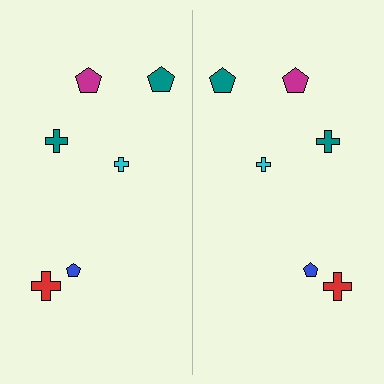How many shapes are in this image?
There are 12 shapes in this image.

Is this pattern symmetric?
Yes, this pattern has bilateral (reflection) symmetry.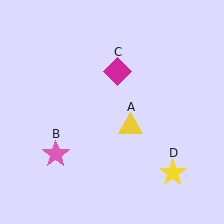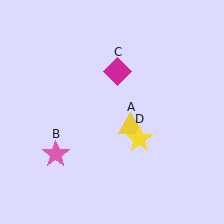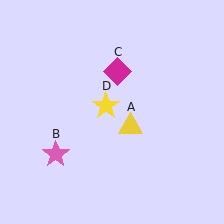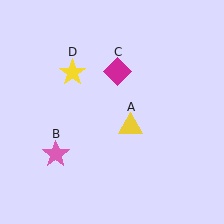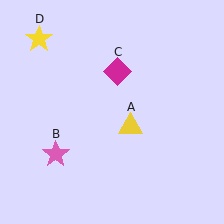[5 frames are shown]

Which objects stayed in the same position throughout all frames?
Yellow triangle (object A) and pink star (object B) and magenta diamond (object C) remained stationary.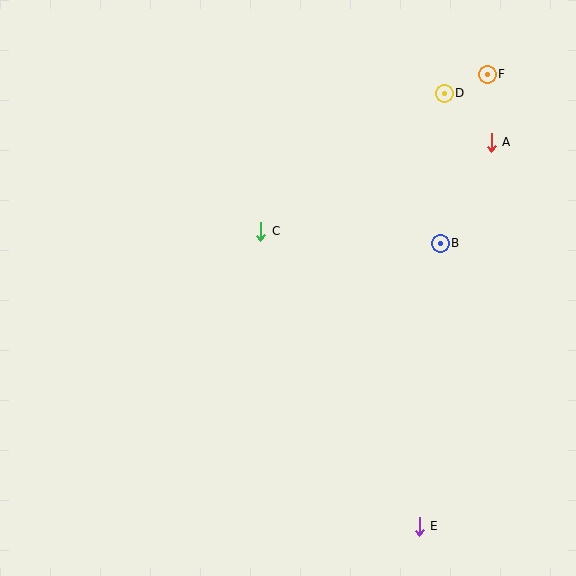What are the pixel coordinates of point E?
Point E is at (419, 526).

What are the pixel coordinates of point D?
Point D is at (444, 93).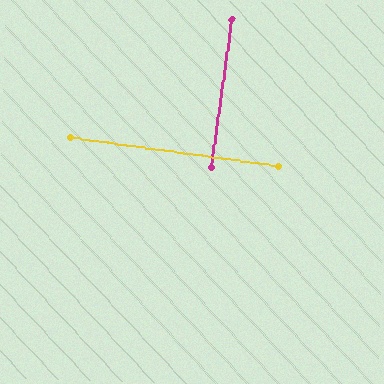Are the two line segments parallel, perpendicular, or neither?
Perpendicular — they meet at approximately 90°.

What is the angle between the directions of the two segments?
Approximately 90 degrees.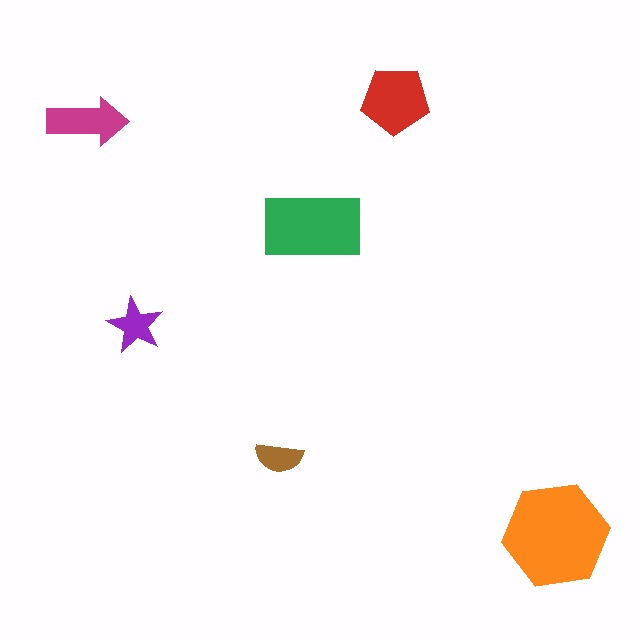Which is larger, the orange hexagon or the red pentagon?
The orange hexagon.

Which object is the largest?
The orange hexagon.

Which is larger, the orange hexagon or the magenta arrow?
The orange hexagon.